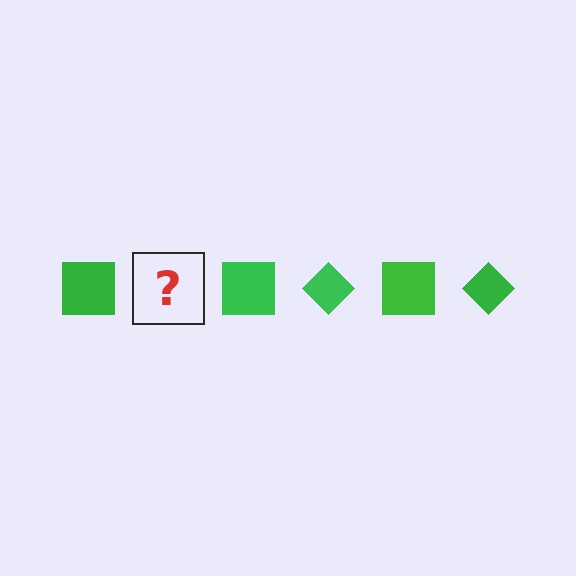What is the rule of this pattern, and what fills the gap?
The rule is that the pattern cycles through square, diamond shapes in green. The gap should be filled with a green diamond.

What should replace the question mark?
The question mark should be replaced with a green diamond.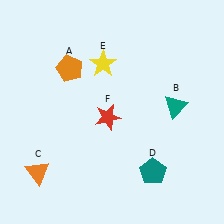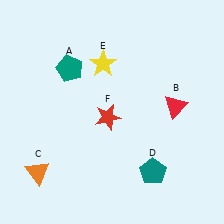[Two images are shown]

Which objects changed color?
A changed from orange to teal. B changed from teal to red.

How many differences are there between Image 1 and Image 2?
There are 2 differences between the two images.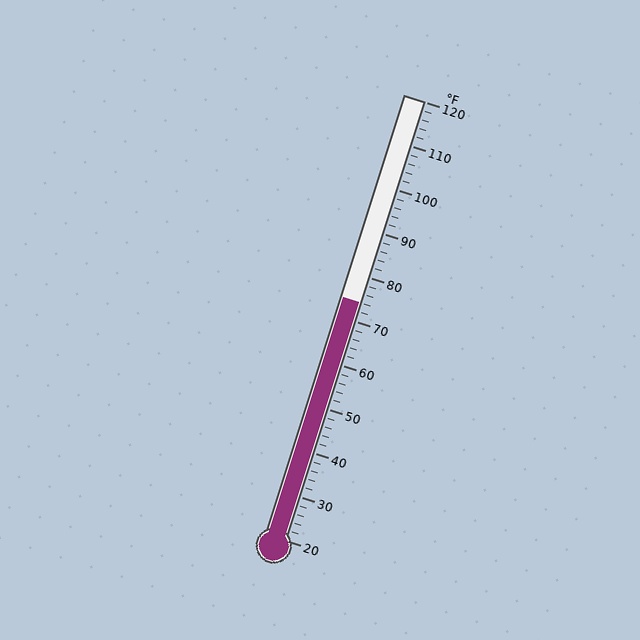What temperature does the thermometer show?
The thermometer shows approximately 74°F.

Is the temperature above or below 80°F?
The temperature is below 80°F.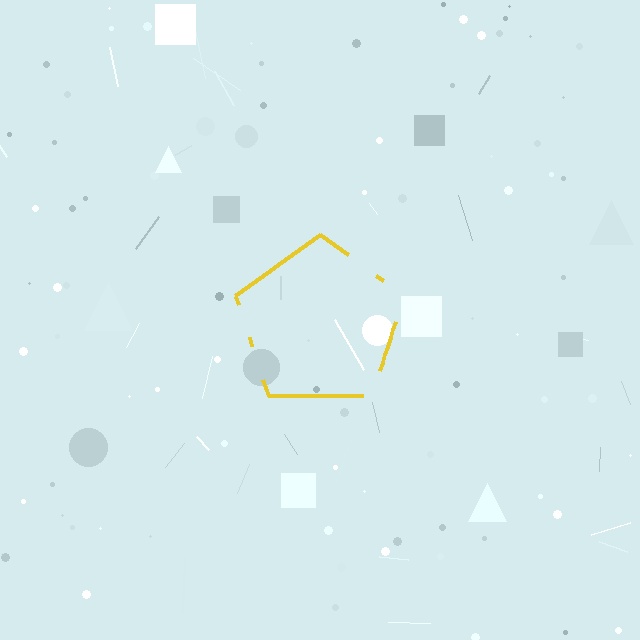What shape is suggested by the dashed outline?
The dashed outline suggests a pentagon.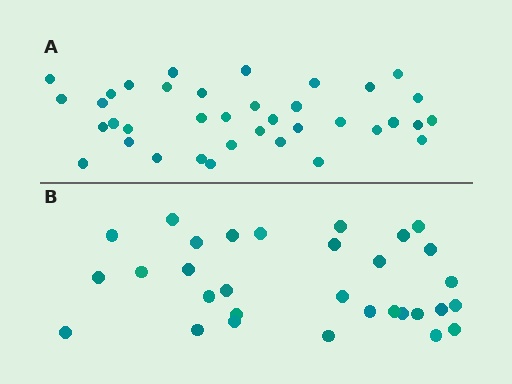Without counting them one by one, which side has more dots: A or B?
Region A (the top region) has more dots.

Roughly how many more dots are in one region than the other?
Region A has about 6 more dots than region B.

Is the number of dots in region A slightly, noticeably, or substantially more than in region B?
Region A has only slightly more — the two regions are fairly close. The ratio is roughly 1.2 to 1.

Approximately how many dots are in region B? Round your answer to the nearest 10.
About 30 dots. (The exact count is 31, which rounds to 30.)